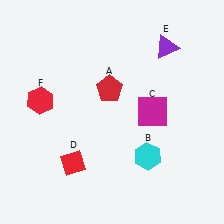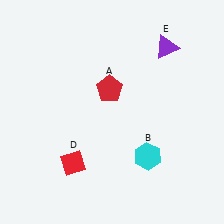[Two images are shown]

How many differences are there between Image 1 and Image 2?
There are 2 differences between the two images.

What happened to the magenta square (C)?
The magenta square (C) was removed in Image 2. It was in the top-right area of Image 1.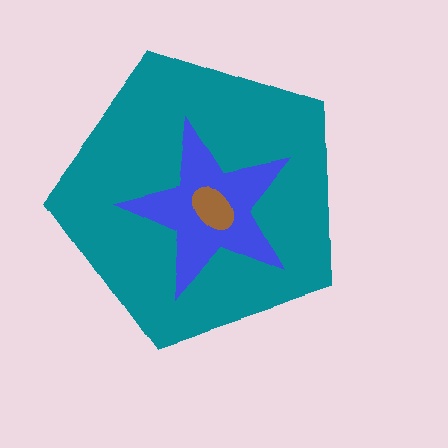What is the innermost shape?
The brown ellipse.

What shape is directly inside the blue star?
The brown ellipse.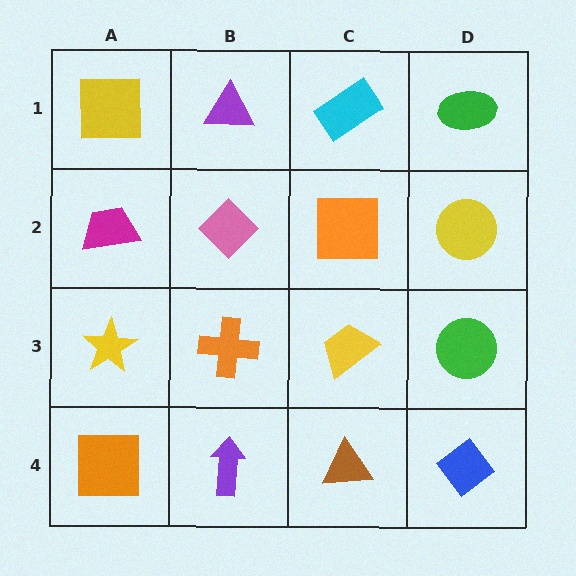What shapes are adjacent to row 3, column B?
A pink diamond (row 2, column B), a purple arrow (row 4, column B), a yellow star (row 3, column A), a yellow trapezoid (row 3, column C).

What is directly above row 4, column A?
A yellow star.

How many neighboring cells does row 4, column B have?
3.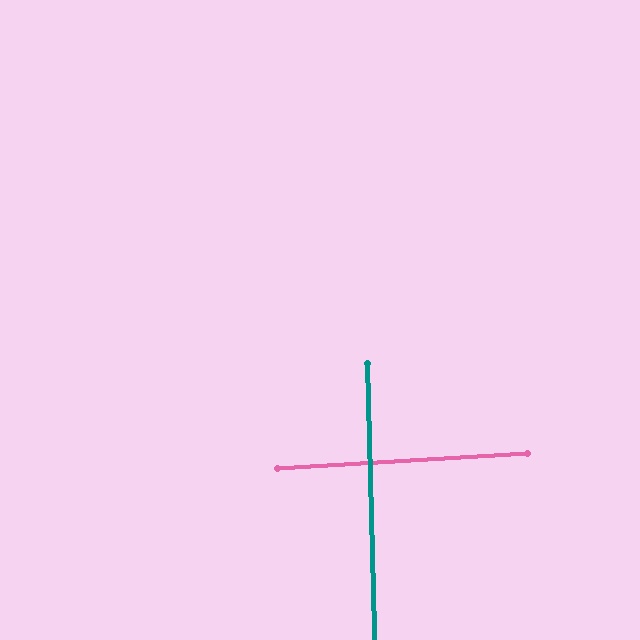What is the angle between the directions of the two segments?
Approximately 88 degrees.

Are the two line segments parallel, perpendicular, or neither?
Perpendicular — they meet at approximately 88°.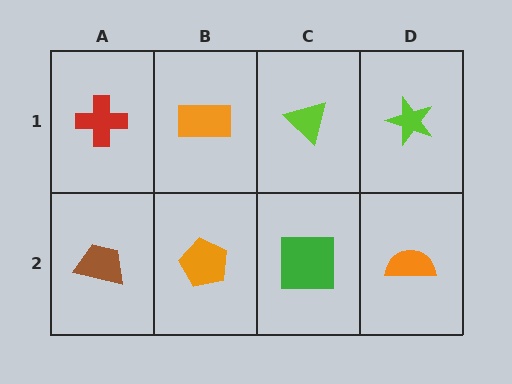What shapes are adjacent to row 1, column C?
A green square (row 2, column C), an orange rectangle (row 1, column B), a lime star (row 1, column D).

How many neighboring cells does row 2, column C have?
3.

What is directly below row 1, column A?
A brown trapezoid.